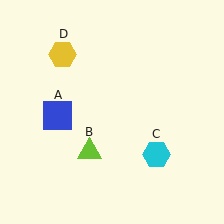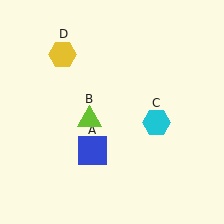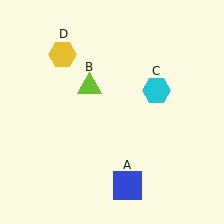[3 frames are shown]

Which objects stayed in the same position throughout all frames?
Yellow hexagon (object D) remained stationary.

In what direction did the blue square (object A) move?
The blue square (object A) moved down and to the right.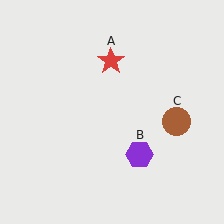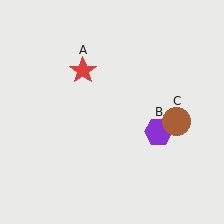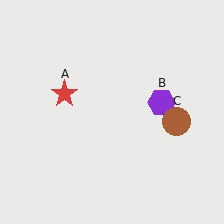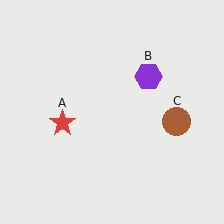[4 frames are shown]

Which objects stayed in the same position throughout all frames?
Brown circle (object C) remained stationary.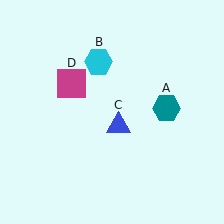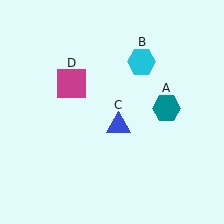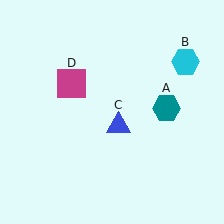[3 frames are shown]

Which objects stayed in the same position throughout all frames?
Teal hexagon (object A) and blue triangle (object C) and magenta square (object D) remained stationary.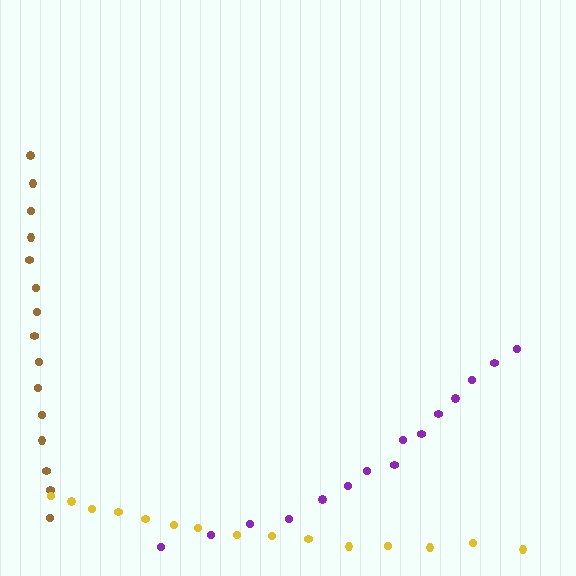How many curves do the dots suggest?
There are 3 distinct paths.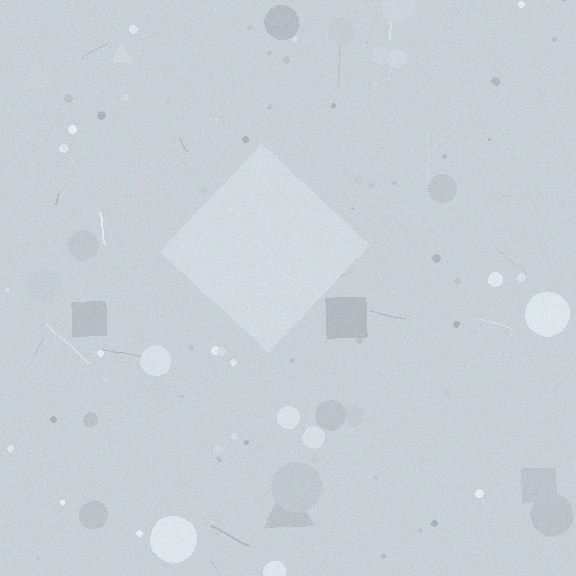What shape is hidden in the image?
A diamond is hidden in the image.